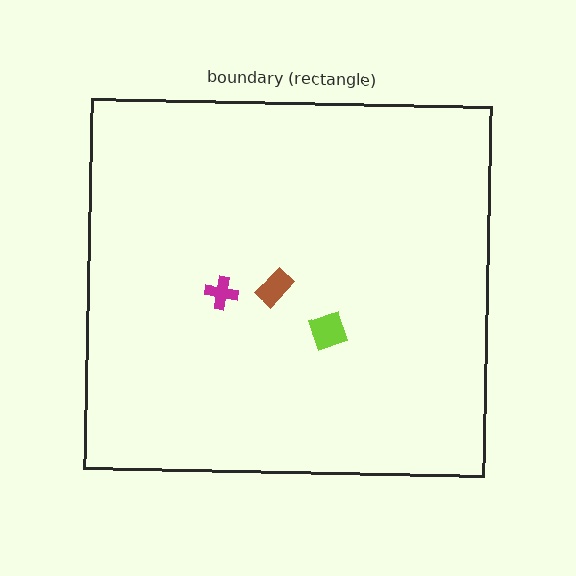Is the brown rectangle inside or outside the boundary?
Inside.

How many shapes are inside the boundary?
3 inside, 0 outside.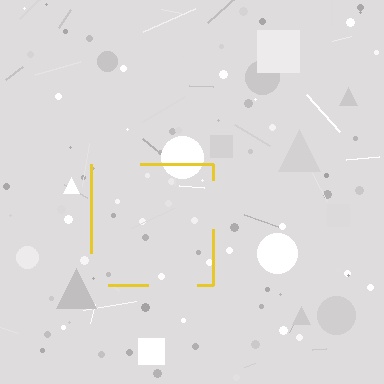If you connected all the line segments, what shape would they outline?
They would outline a square.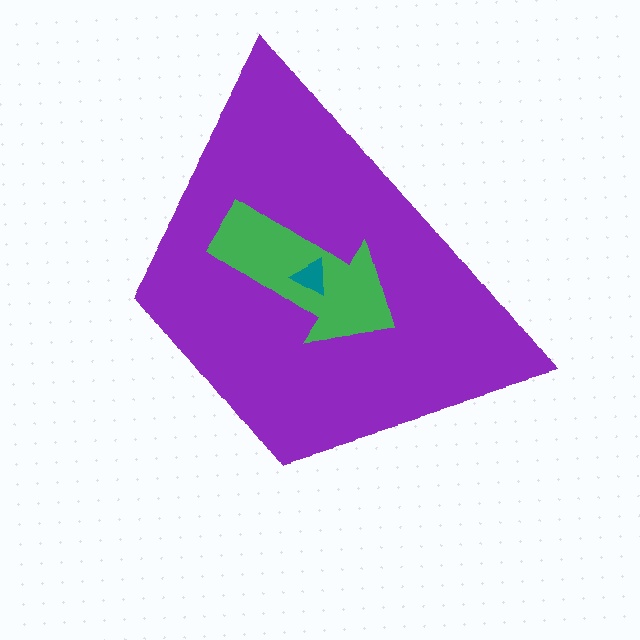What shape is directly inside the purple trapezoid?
The green arrow.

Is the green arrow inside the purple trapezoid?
Yes.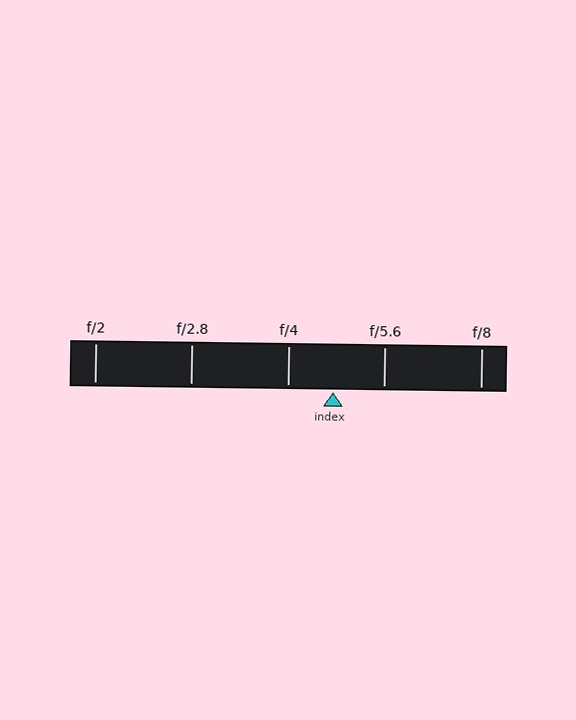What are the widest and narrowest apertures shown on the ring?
The widest aperture shown is f/2 and the narrowest is f/8.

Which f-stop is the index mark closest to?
The index mark is closest to f/4.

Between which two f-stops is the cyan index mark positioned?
The index mark is between f/4 and f/5.6.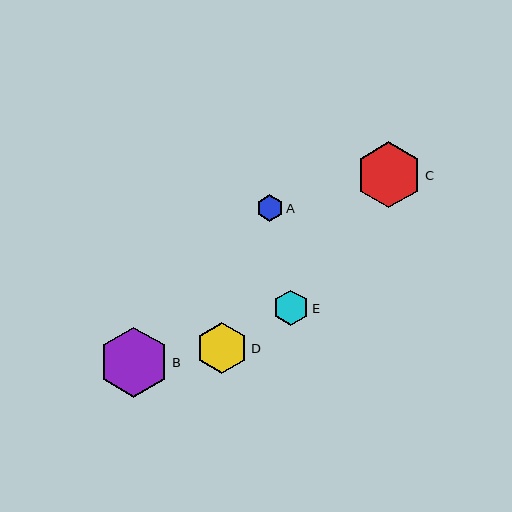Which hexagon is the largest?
Hexagon B is the largest with a size of approximately 70 pixels.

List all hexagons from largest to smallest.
From largest to smallest: B, C, D, E, A.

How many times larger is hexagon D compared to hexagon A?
Hexagon D is approximately 1.9 times the size of hexagon A.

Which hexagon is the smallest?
Hexagon A is the smallest with a size of approximately 27 pixels.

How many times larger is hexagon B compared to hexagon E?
Hexagon B is approximately 2.0 times the size of hexagon E.